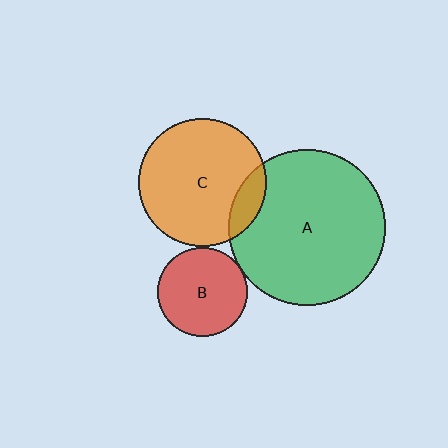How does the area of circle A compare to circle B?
Approximately 3.0 times.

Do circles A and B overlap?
Yes.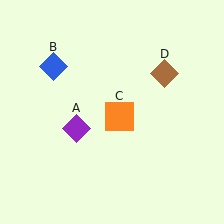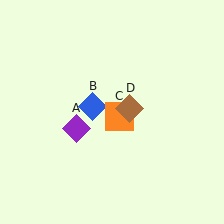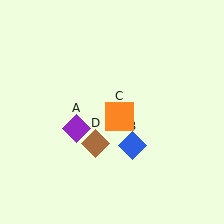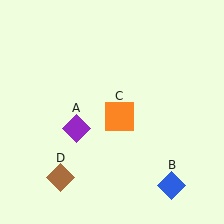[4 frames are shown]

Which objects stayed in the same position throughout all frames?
Purple diamond (object A) and orange square (object C) remained stationary.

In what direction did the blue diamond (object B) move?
The blue diamond (object B) moved down and to the right.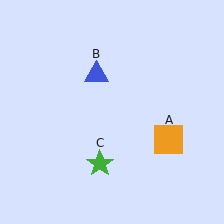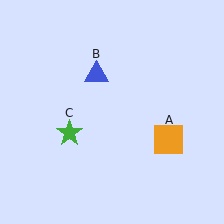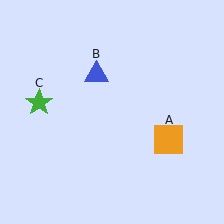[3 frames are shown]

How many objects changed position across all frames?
1 object changed position: green star (object C).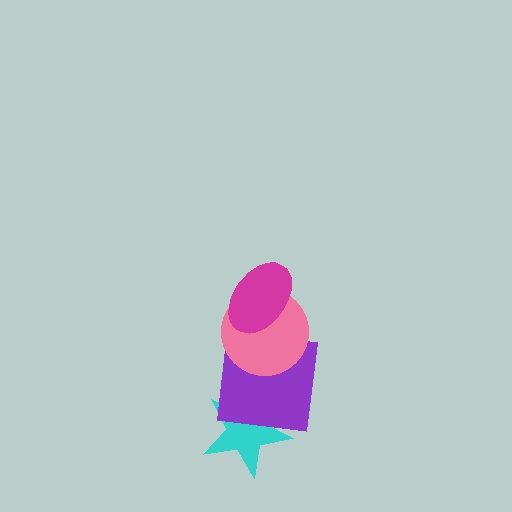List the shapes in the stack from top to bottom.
From top to bottom: the magenta ellipse, the pink circle, the purple square, the cyan star.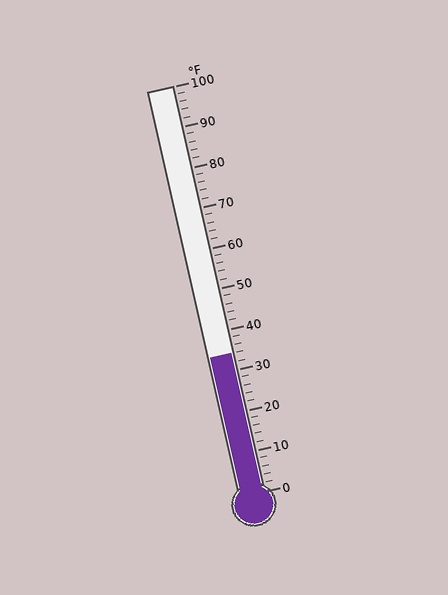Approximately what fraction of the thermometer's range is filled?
The thermometer is filled to approximately 35% of its range.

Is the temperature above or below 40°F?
The temperature is below 40°F.